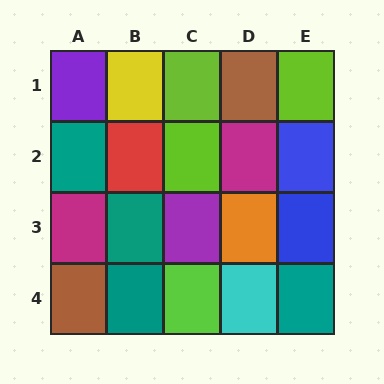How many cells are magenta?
2 cells are magenta.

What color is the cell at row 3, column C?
Purple.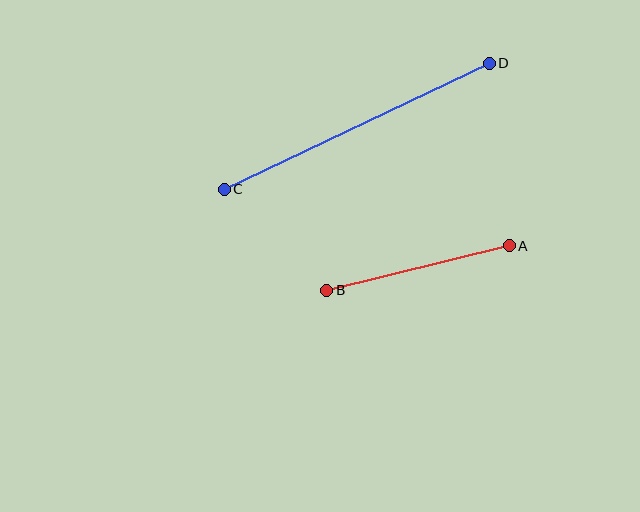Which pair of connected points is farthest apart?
Points C and D are farthest apart.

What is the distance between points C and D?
The distance is approximately 293 pixels.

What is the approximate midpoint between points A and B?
The midpoint is at approximately (418, 268) pixels.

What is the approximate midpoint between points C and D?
The midpoint is at approximately (357, 126) pixels.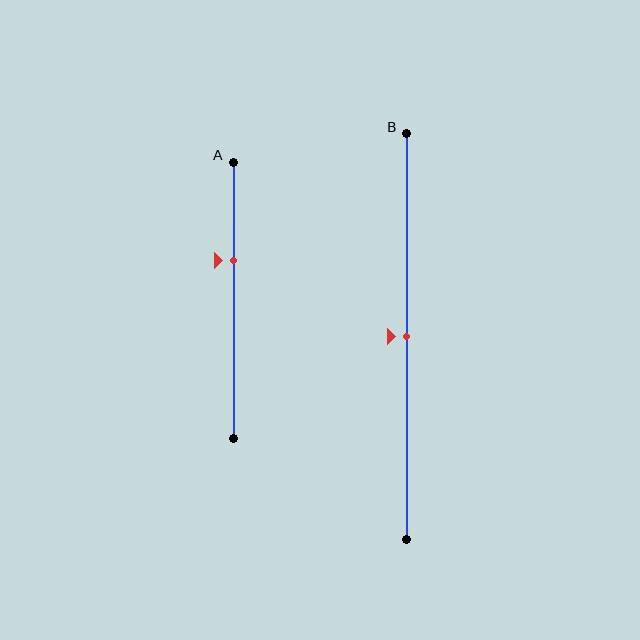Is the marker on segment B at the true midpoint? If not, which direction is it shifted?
Yes, the marker on segment B is at the true midpoint.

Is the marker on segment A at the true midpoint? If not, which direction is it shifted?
No, the marker on segment A is shifted upward by about 14% of the segment length.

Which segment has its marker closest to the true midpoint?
Segment B has its marker closest to the true midpoint.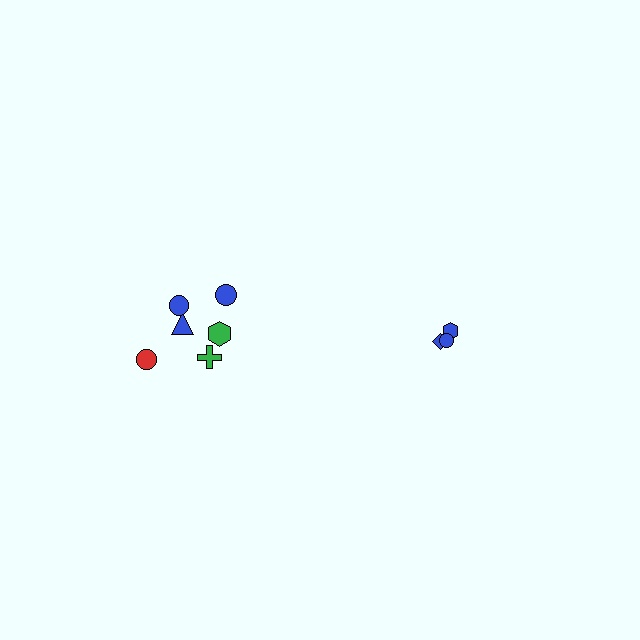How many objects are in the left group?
There are 6 objects.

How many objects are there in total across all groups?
There are 9 objects.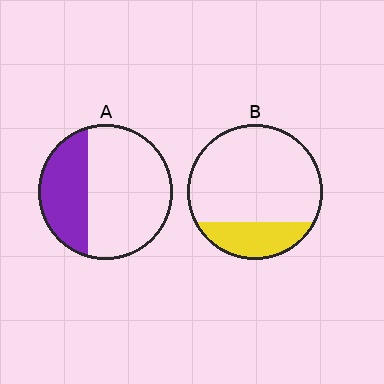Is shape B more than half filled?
No.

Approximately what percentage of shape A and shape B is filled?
A is approximately 35% and B is approximately 25%.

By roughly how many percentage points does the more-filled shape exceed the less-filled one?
By roughly 10 percentage points (A over B).